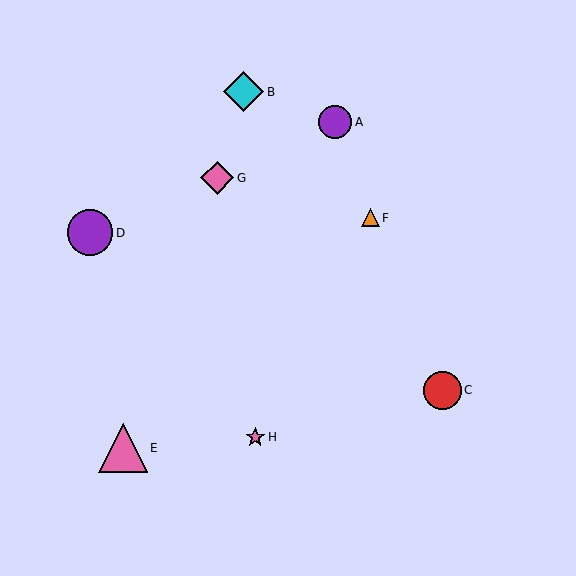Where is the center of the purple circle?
The center of the purple circle is at (335, 122).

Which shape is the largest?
The pink triangle (labeled E) is the largest.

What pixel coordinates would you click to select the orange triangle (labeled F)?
Click at (370, 218) to select the orange triangle F.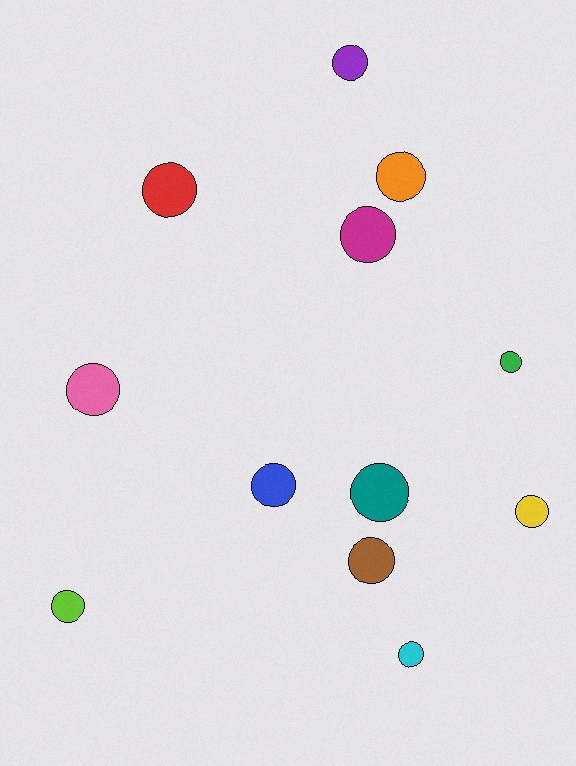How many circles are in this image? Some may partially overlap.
There are 12 circles.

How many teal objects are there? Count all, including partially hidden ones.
There is 1 teal object.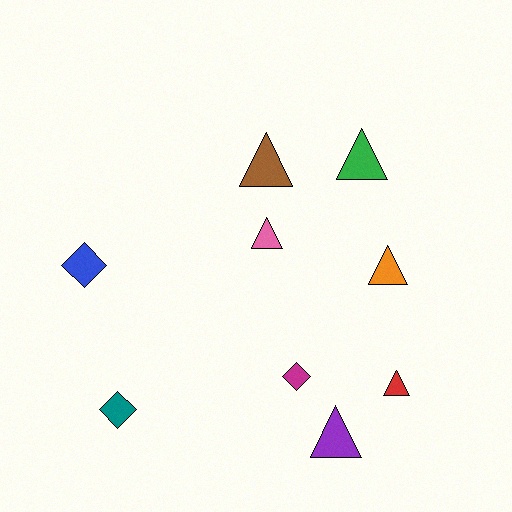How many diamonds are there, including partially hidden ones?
There are 3 diamonds.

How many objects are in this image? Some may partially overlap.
There are 9 objects.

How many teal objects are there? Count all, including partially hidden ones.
There is 1 teal object.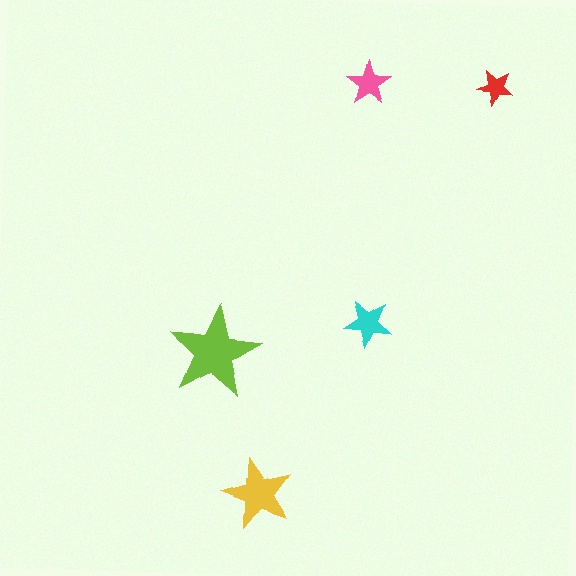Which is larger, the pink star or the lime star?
The lime one.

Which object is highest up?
The pink star is topmost.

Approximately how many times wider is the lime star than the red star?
About 2.5 times wider.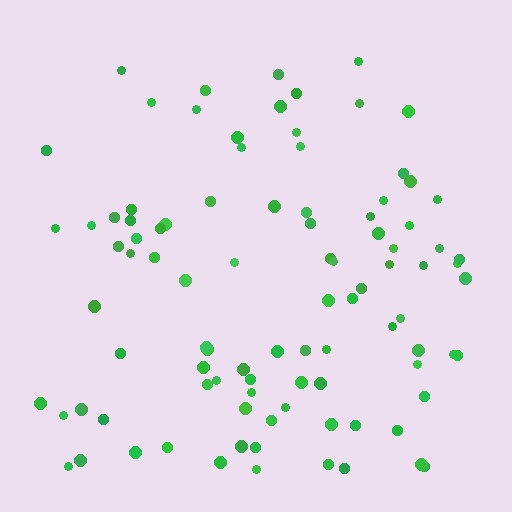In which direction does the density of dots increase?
From top to bottom, with the bottom side densest.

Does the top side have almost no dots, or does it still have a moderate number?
Still a moderate number, just noticeably fewer than the bottom.